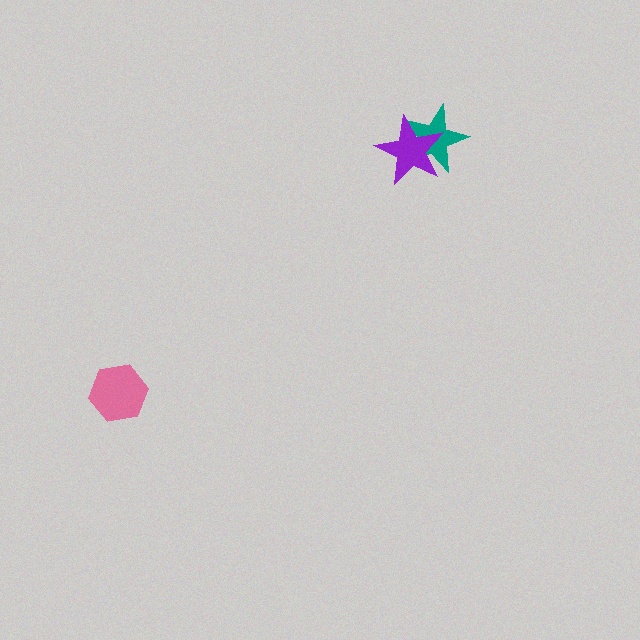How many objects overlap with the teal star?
1 object overlaps with the teal star.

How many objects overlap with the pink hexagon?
0 objects overlap with the pink hexagon.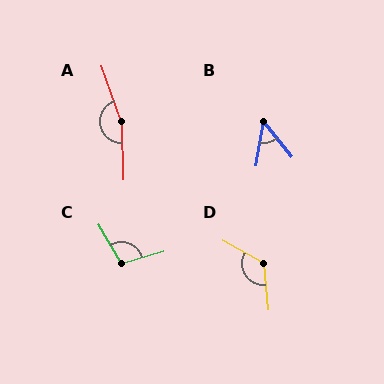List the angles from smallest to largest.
B (48°), C (104°), D (124°), A (162°).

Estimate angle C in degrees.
Approximately 104 degrees.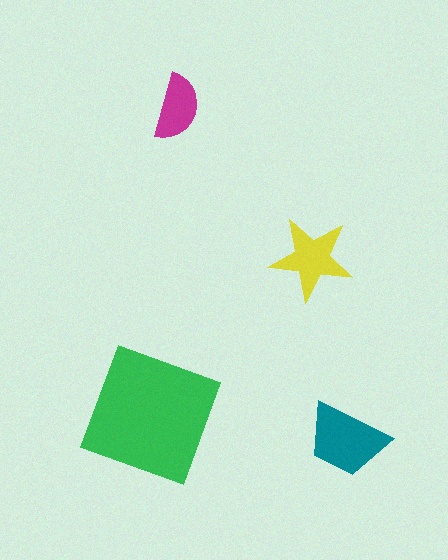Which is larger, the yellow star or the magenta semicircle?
The yellow star.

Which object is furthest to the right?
The teal trapezoid is rightmost.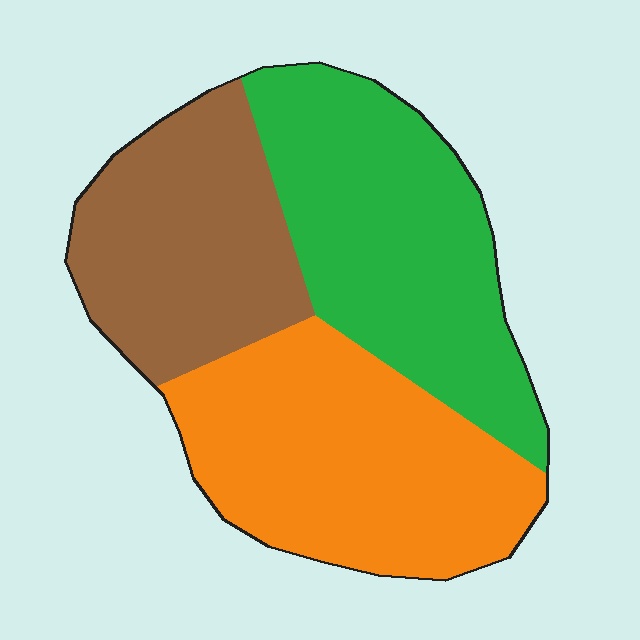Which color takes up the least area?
Brown, at roughly 30%.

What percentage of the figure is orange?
Orange takes up between a third and a half of the figure.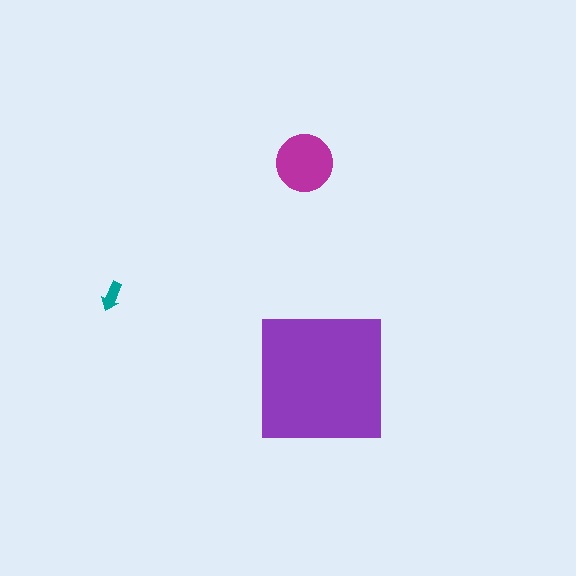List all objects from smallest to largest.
The teal arrow, the magenta circle, the purple square.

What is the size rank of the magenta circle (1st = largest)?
2nd.